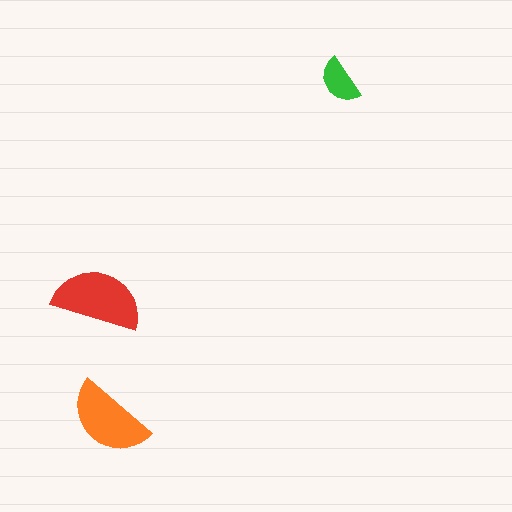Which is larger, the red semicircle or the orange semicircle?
The red one.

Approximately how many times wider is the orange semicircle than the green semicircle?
About 2 times wider.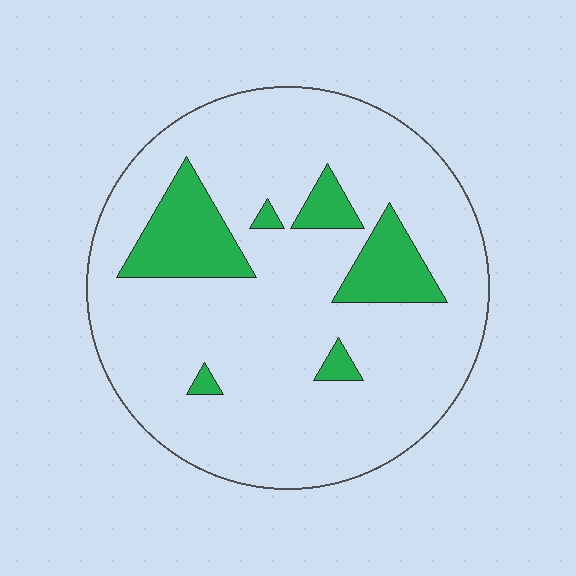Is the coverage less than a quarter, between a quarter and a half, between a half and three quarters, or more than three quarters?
Less than a quarter.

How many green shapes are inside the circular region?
6.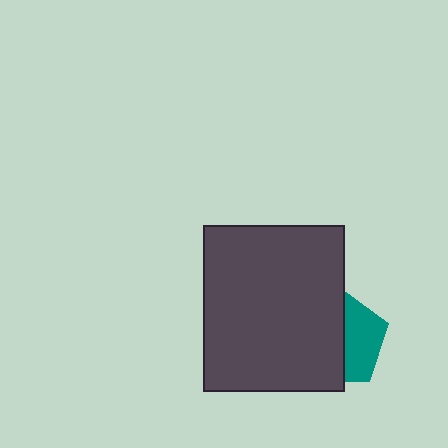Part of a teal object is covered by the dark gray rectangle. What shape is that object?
It is a pentagon.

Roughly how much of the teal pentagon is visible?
A small part of it is visible (roughly 41%).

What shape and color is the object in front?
The object in front is a dark gray rectangle.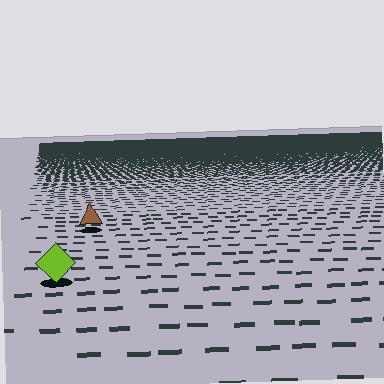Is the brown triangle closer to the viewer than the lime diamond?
No. The lime diamond is closer — you can tell from the texture gradient: the ground texture is coarser near it.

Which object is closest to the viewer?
The lime diamond is closest. The texture marks near it are larger and more spread out.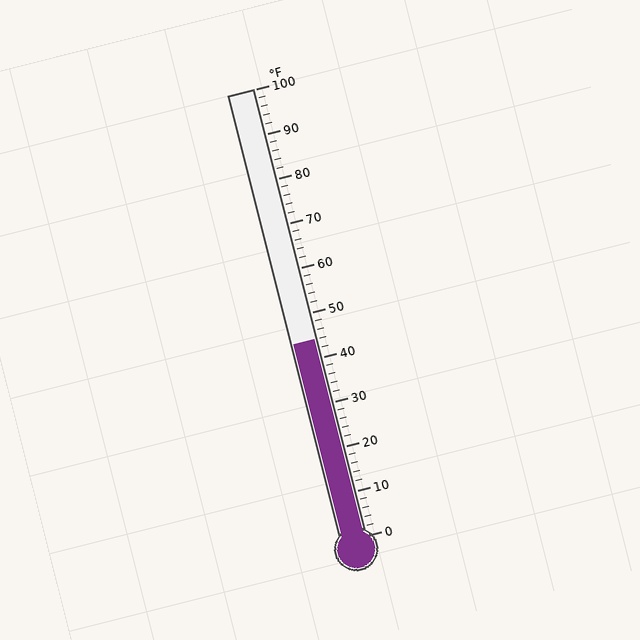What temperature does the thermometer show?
The thermometer shows approximately 44°F.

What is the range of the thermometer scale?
The thermometer scale ranges from 0°F to 100°F.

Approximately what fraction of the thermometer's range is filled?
The thermometer is filled to approximately 45% of its range.